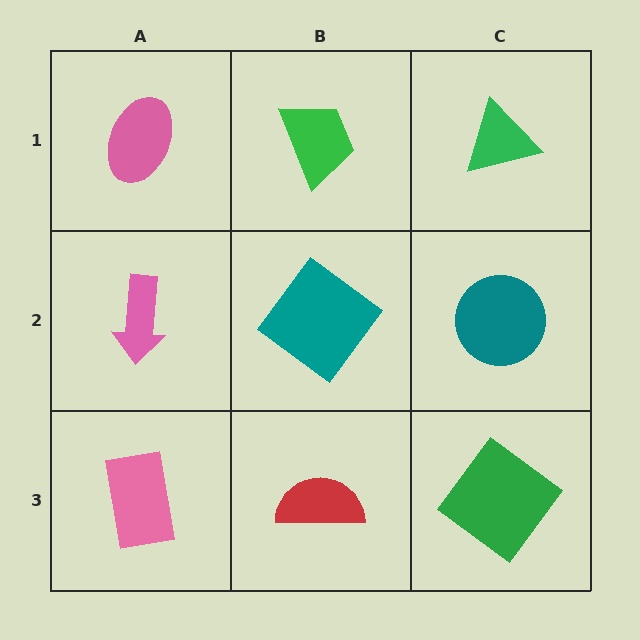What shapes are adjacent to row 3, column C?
A teal circle (row 2, column C), a red semicircle (row 3, column B).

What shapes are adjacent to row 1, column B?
A teal diamond (row 2, column B), a pink ellipse (row 1, column A), a green triangle (row 1, column C).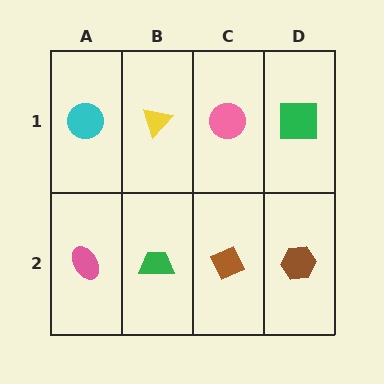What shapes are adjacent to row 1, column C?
A brown diamond (row 2, column C), a yellow triangle (row 1, column B), a green square (row 1, column D).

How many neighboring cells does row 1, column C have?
3.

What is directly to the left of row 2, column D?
A brown diamond.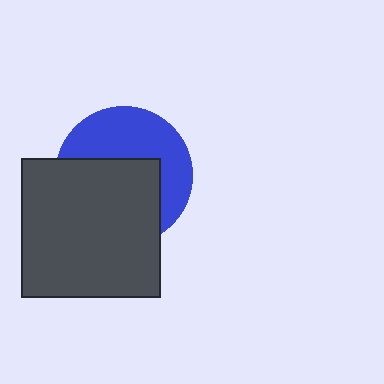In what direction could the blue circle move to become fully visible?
The blue circle could move up. That would shift it out from behind the dark gray square entirely.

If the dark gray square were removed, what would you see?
You would see the complete blue circle.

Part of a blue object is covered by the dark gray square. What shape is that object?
It is a circle.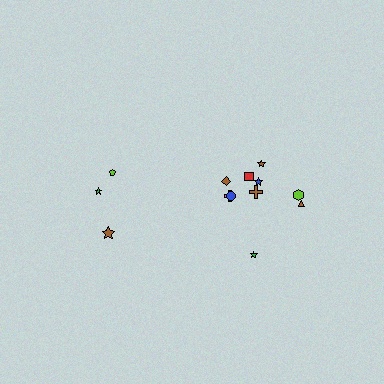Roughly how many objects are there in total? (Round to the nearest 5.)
Roughly 15 objects in total.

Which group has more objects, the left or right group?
The right group.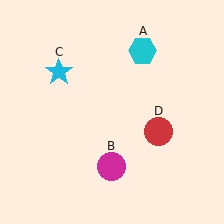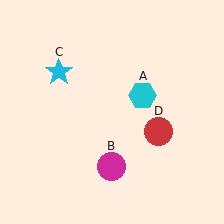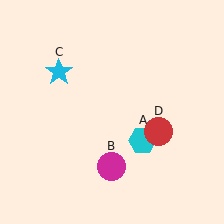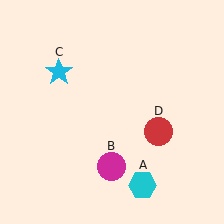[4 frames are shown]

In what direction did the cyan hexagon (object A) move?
The cyan hexagon (object A) moved down.